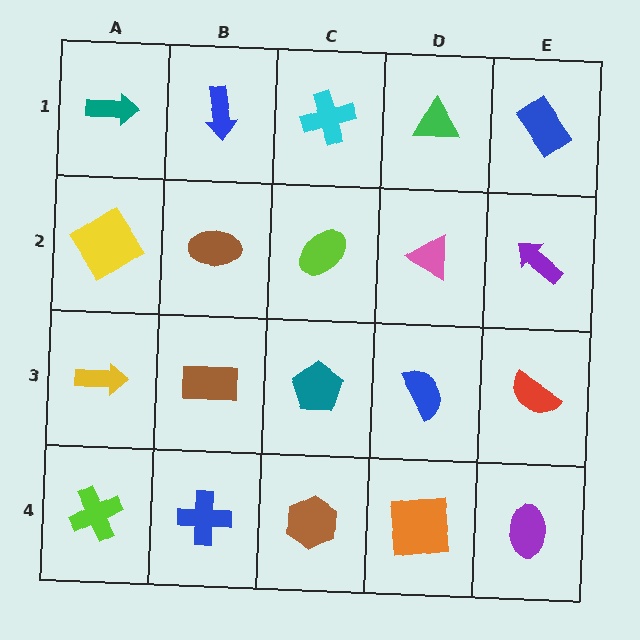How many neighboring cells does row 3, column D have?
4.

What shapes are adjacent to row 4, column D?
A blue semicircle (row 3, column D), a brown hexagon (row 4, column C), a purple ellipse (row 4, column E).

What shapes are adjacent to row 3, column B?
A brown ellipse (row 2, column B), a blue cross (row 4, column B), a yellow arrow (row 3, column A), a teal pentagon (row 3, column C).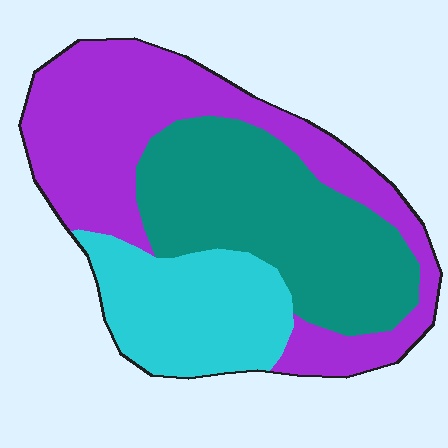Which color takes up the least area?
Cyan, at roughly 25%.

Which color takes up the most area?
Purple, at roughly 40%.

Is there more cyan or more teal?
Teal.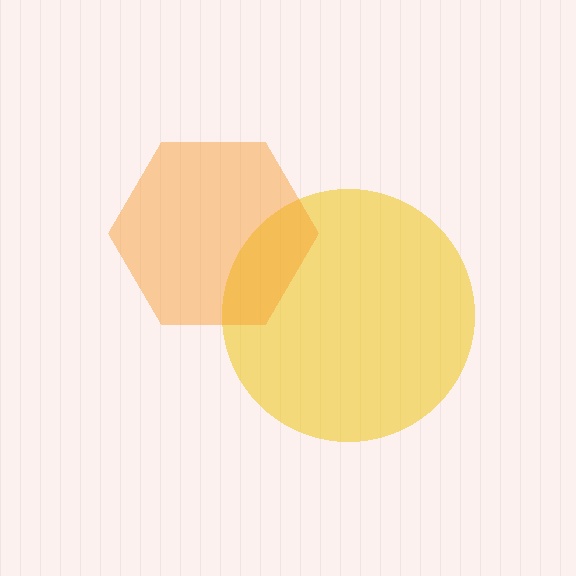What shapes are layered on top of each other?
The layered shapes are: a yellow circle, an orange hexagon.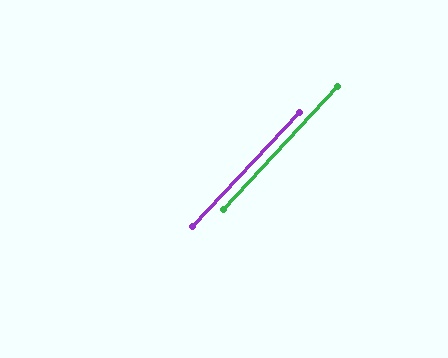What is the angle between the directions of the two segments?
Approximately 0 degrees.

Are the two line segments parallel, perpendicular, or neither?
Parallel — their directions differ by only 0.5°.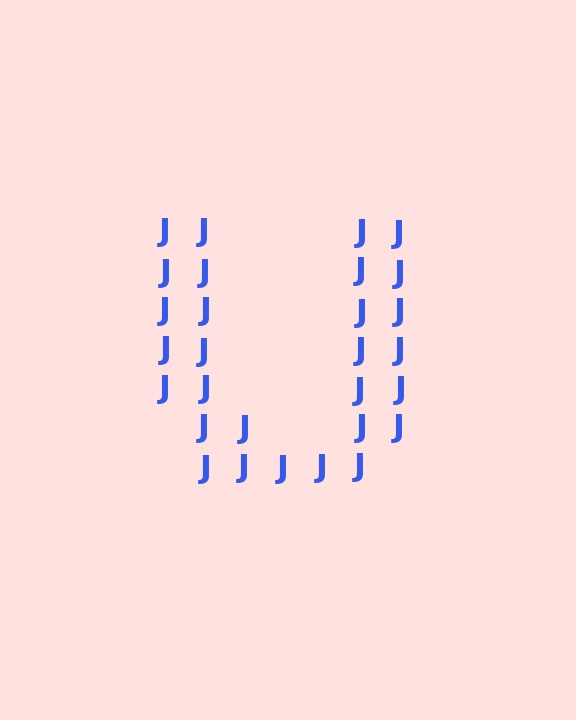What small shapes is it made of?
It is made of small letter J's.